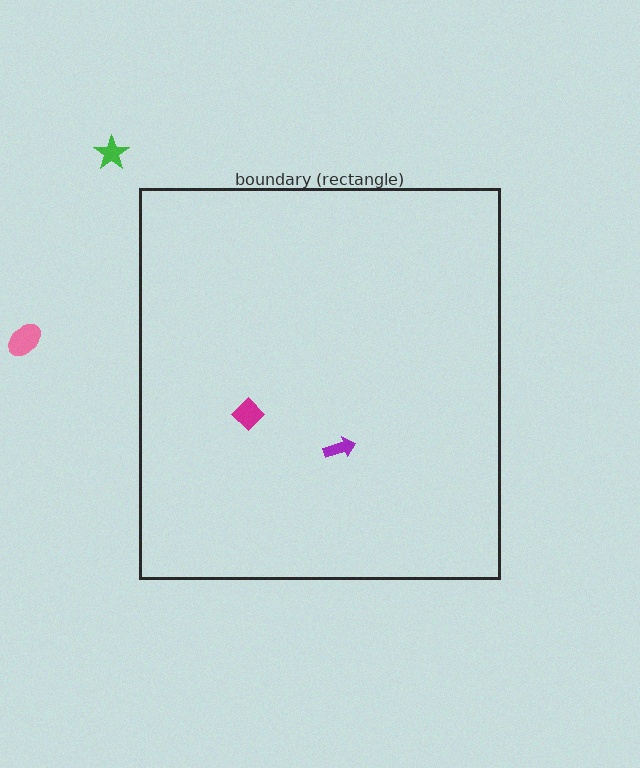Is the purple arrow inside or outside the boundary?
Inside.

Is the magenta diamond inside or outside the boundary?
Inside.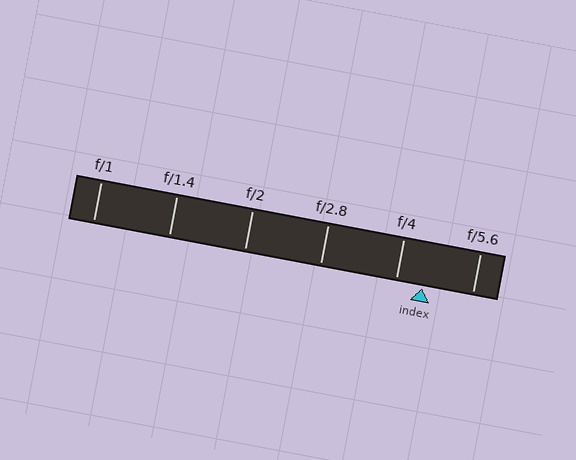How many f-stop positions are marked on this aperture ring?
There are 6 f-stop positions marked.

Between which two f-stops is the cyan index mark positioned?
The index mark is between f/4 and f/5.6.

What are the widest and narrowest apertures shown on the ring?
The widest aperture shown is f/1 and the narrowest is f/5.6.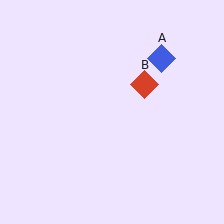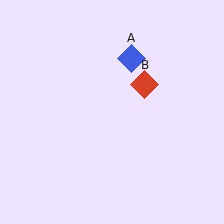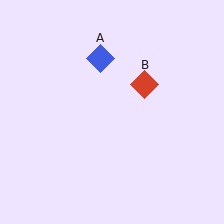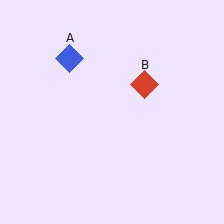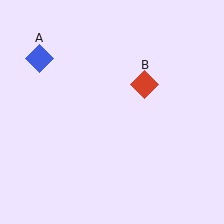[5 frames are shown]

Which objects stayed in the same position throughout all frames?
Red diamond (object B) remained stationary.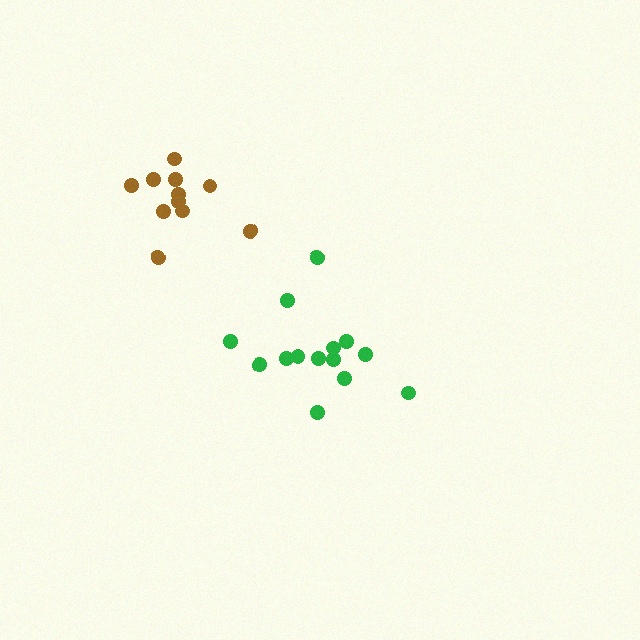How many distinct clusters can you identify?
There are 2 distinct clusters.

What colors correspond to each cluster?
The clusters are colored: green, brown.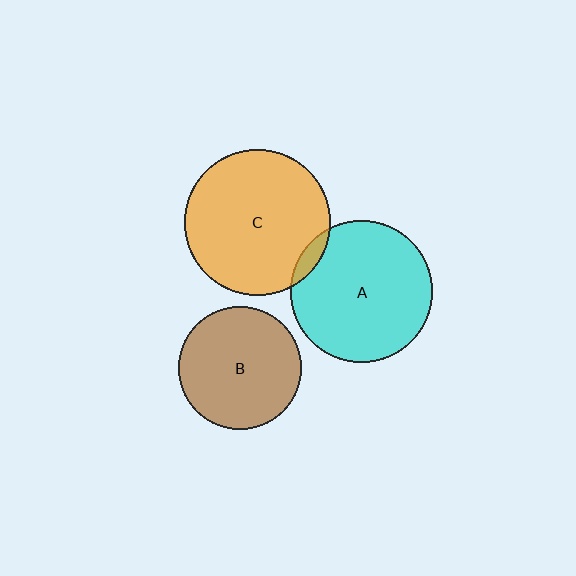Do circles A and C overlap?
Yes.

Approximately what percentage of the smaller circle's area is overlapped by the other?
Approximately 5%.